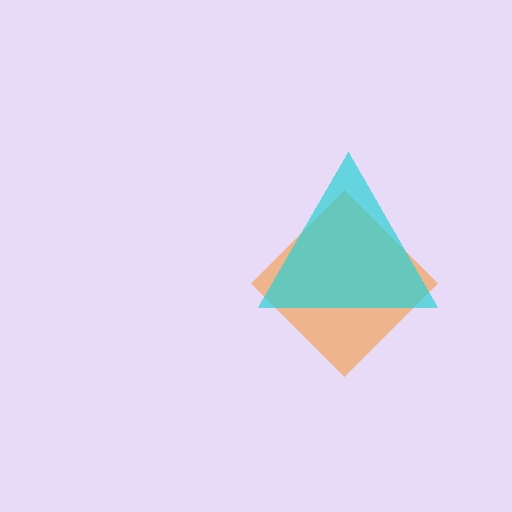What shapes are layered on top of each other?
The layered shapes are: an orange diamond, a cyan triangle.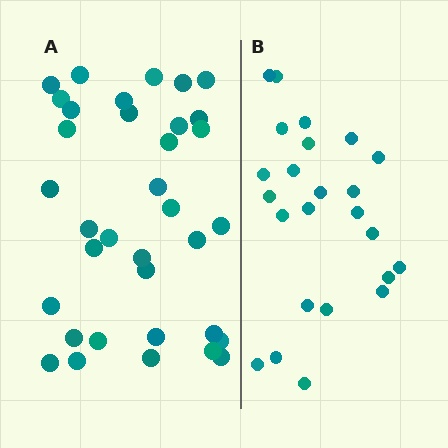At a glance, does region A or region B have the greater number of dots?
Region A (the left region) has more dots.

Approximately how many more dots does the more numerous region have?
Region A has roughly 12 or so more dots than region B.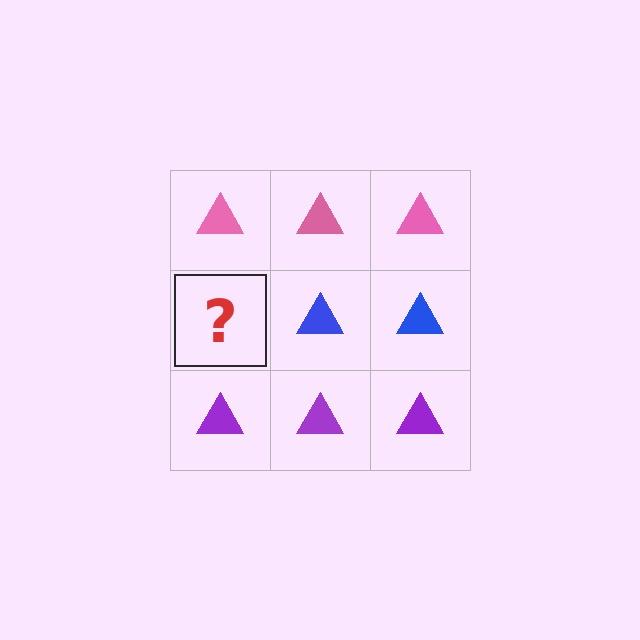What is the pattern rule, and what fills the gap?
The rule is that each row has a consistent color. The gap should be filled with a blue triangle.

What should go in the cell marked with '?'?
The missing cell should contain a blue triangle.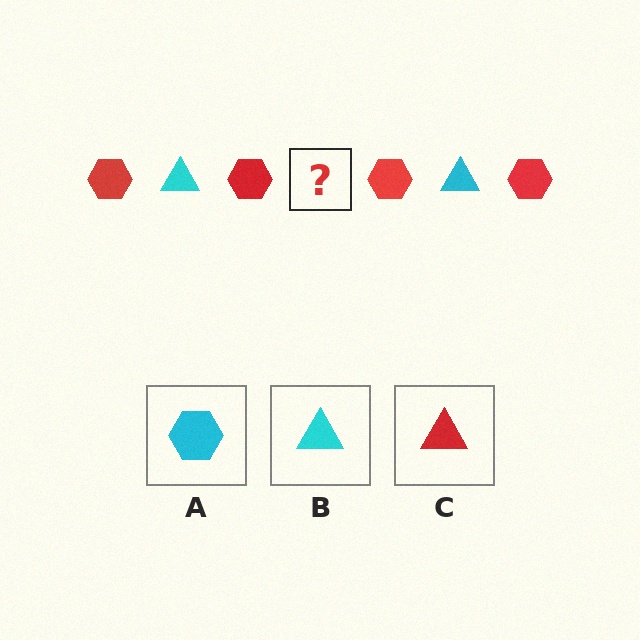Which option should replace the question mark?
Option B.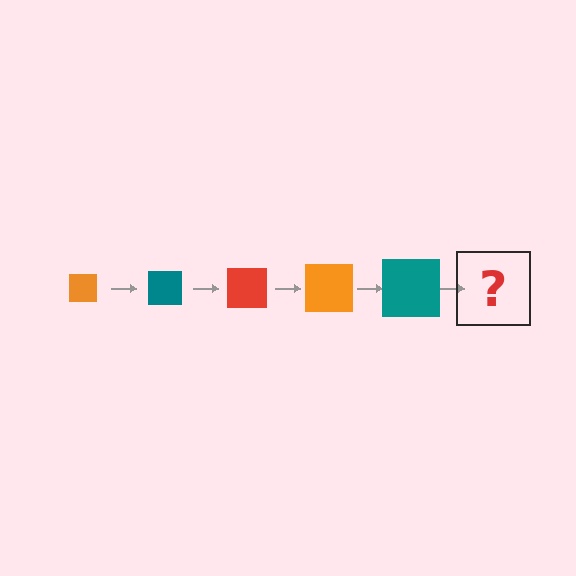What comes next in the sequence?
The next element should be a red square, larger than the previous one.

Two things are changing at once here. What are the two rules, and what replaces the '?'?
The two rules are that the square grows larger each step and the color cycles through orange, teal, and red. The '?' should be a red square, larger than the previous one.